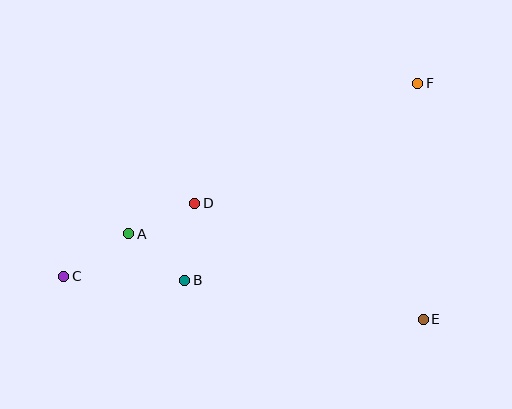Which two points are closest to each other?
Points A and D are closest to each other.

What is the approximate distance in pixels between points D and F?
The distance between D and F is approximately 253 pixels.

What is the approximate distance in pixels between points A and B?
The distance between A and B is approximately 73 pixels.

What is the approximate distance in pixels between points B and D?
The distance between B and D is approximately 78 pixels.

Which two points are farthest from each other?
Points C and F are farthest from each other.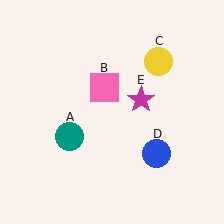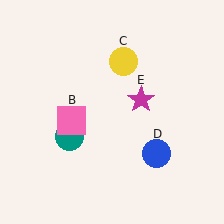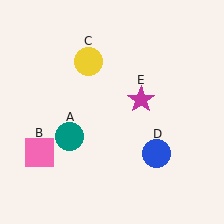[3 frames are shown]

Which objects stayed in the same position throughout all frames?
Teal circle (object A) and blue circle (object D) and magenta star (object E) remained stationary.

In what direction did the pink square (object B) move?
The pink square (object B) moved down and to the left.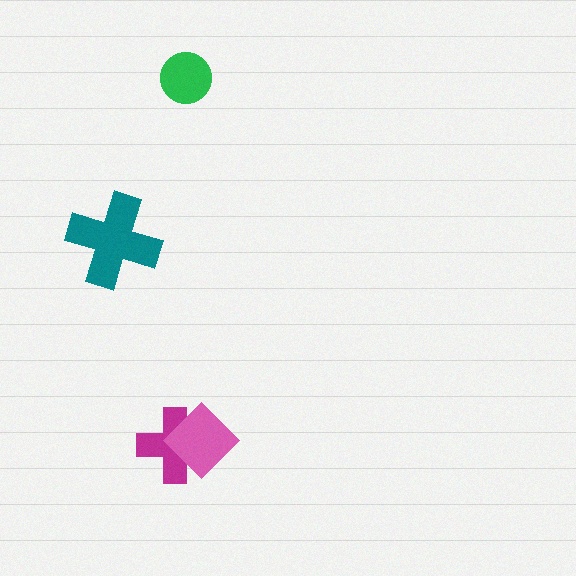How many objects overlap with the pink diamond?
1 object overlaps with the pink diamond.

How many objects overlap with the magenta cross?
1 object overlaps with the magenta cross.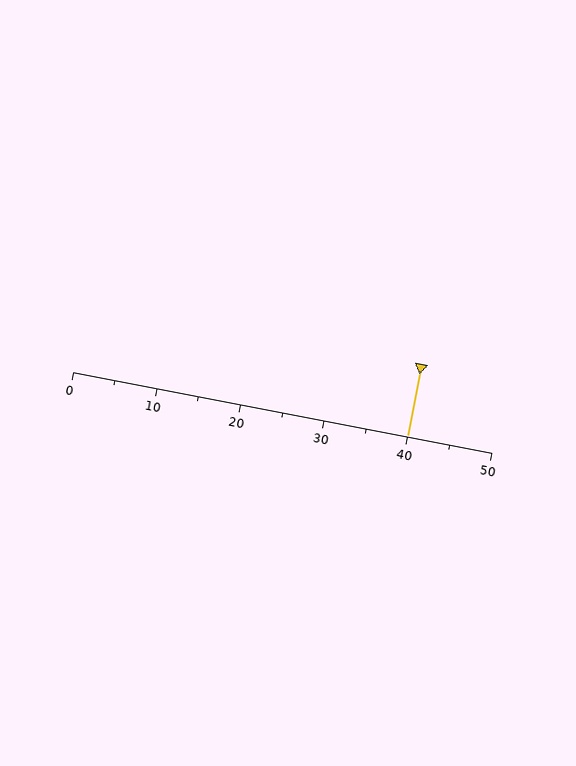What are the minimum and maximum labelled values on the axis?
The axis runs from 0 to 50.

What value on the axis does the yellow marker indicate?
The marker indicates approximately 40.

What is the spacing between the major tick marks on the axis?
The major ticks are spaced 10 apart.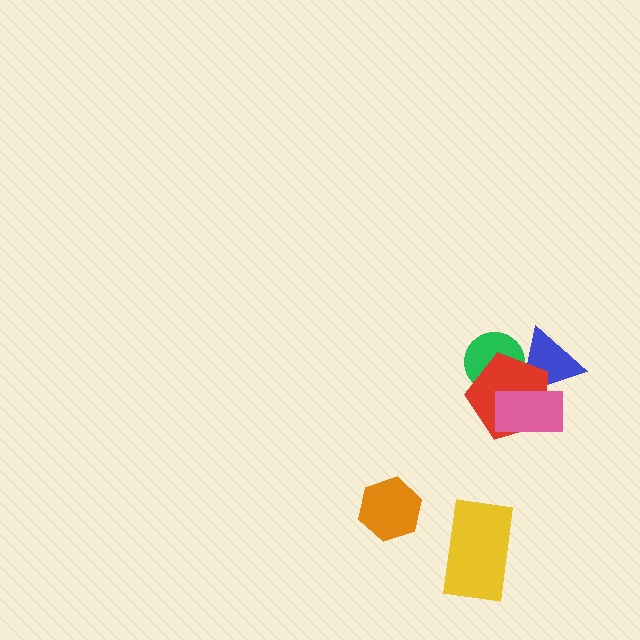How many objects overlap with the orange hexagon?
0 objects overlap with the orange hexagon.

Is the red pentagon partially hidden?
Yes, it is partially covered by another shape.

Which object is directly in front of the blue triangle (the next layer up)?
The green circle is directly in front of the blue triangle.